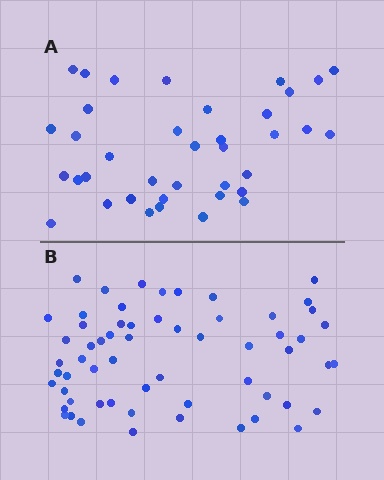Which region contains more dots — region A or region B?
Region B (the bottom region) has more dots.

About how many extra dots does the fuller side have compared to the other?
Region B has approximately 20 more dots than region A.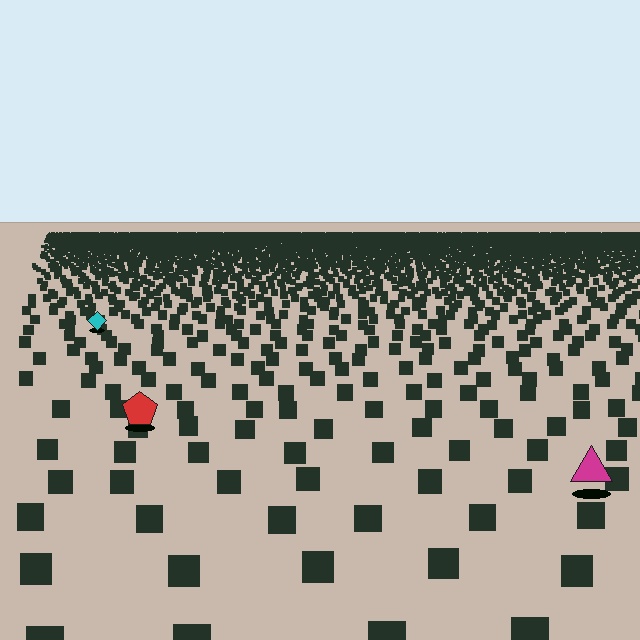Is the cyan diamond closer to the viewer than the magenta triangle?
No. The magenta triangle is closer — you can tell from the texture gradient: the ground texture is coarser near it.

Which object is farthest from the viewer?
The cyan diamond is farthest from the viewer. It appears smaller and the ground texture around it is denser.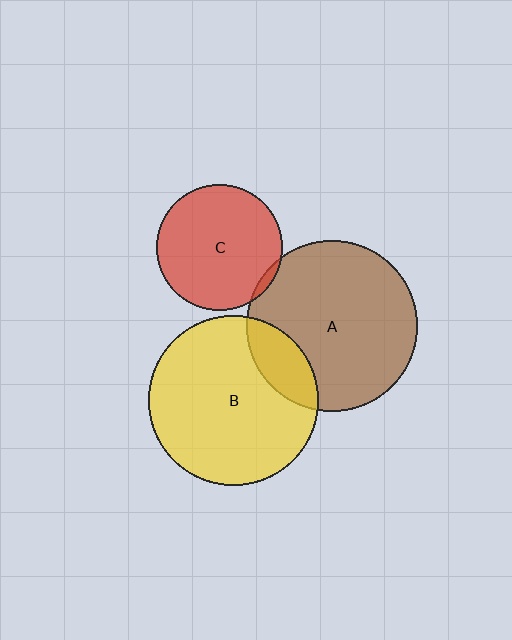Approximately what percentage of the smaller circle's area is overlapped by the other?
Approximately 5%.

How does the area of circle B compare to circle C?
Approximately 1.8 times.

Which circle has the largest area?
Circle A (brown).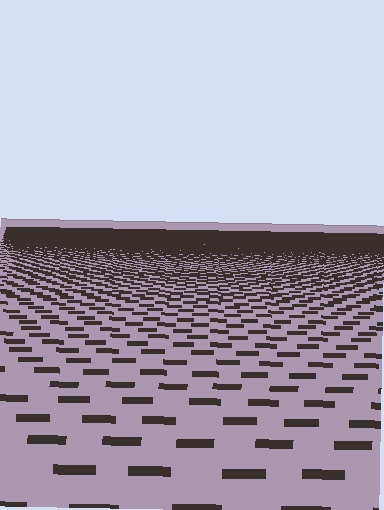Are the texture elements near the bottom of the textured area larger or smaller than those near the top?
Larger. Near the bottom, elements are closer to the viewer and appear at a bigger on-screen size.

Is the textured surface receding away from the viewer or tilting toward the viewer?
The surface is receding away from the viewer. Texture elements get smaller and denser toward the top.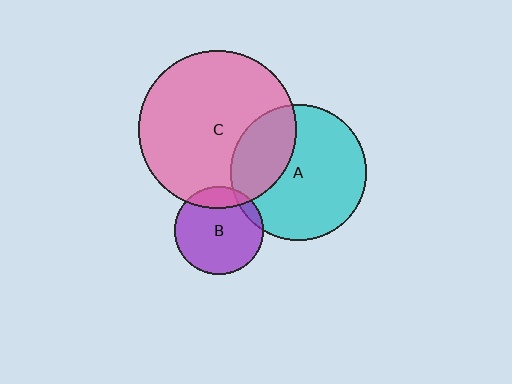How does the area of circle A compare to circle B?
Approximately 2.4 times.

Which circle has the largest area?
Circle C (pink).